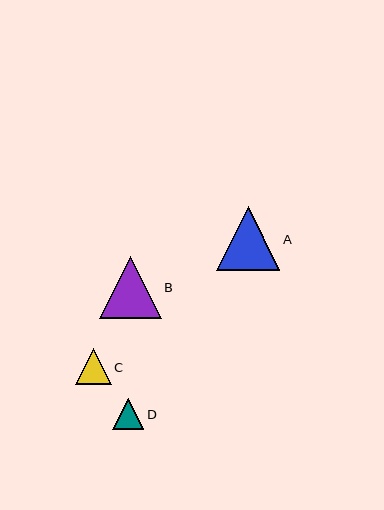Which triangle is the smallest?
Triangle D is the smallest with a size of approximately 31 pixels.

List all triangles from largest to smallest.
From largest to smallest: A, B, C, D.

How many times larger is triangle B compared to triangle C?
Triangle B is approximately 1.7 times the size of triangle C.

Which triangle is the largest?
Triangle A is the largest with a size of approximately 64 pixels.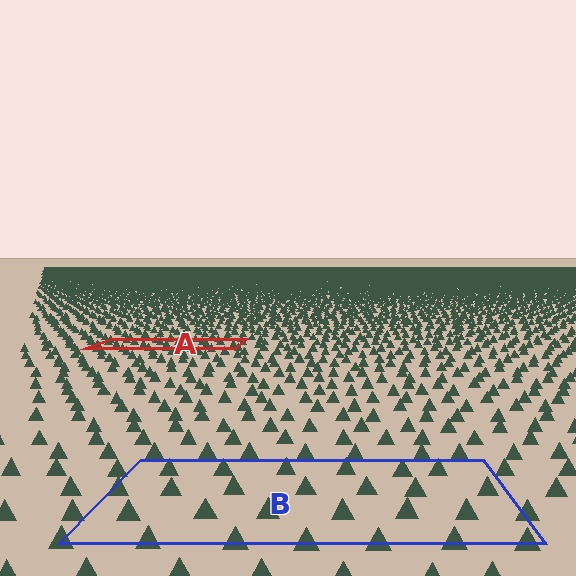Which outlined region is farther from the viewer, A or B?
Region A is farther from the viewer — the texture elements inside it appear smaller and more densely packed.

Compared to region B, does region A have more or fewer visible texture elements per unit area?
Region A has more texture elements per unit area — they are packed more densely because it is farther away.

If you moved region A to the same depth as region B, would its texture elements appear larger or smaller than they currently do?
They would appear larger. At a closer depth, the same texture elements are projected at a bigger on-screen size.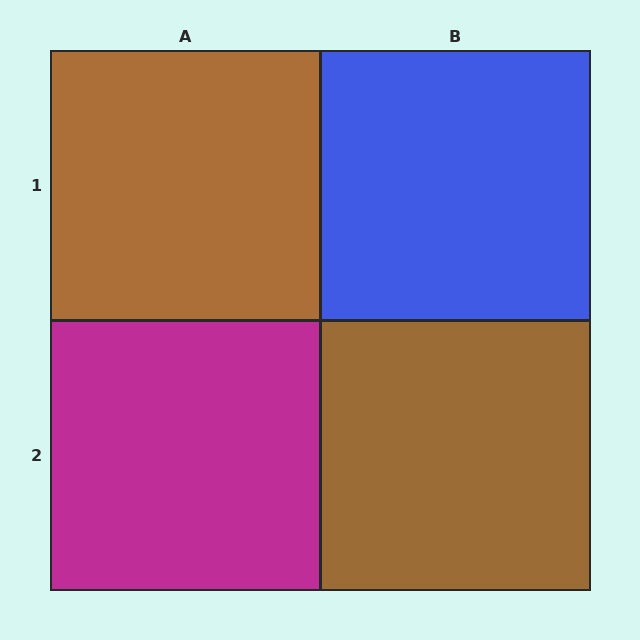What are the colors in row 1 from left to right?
Brown, blue.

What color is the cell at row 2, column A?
Magenta.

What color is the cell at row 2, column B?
Brown.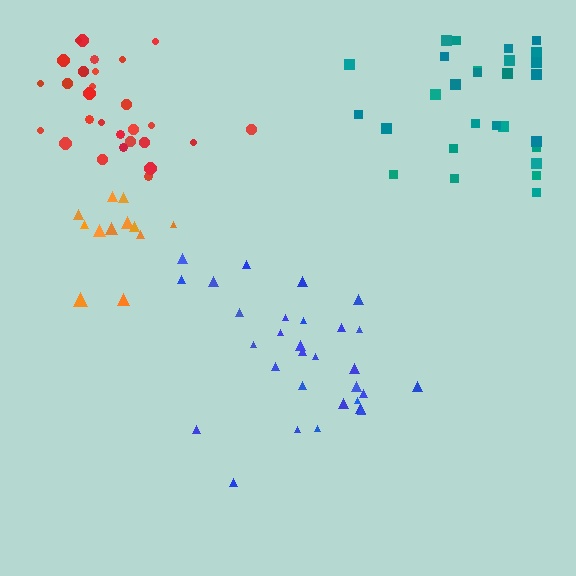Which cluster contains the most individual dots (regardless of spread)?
Blue (30).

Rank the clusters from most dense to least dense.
orange, red, teal, blue.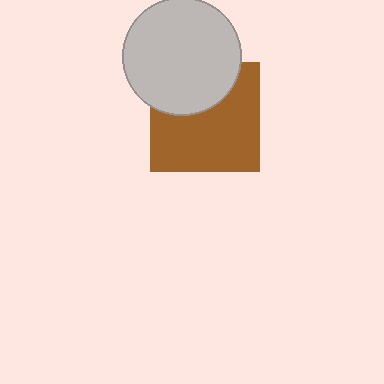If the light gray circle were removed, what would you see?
You would see the complete brown square.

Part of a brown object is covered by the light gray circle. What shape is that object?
It is a square.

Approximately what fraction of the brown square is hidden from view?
Roughly 34% of the brown square is hidden behind the light gray circle.